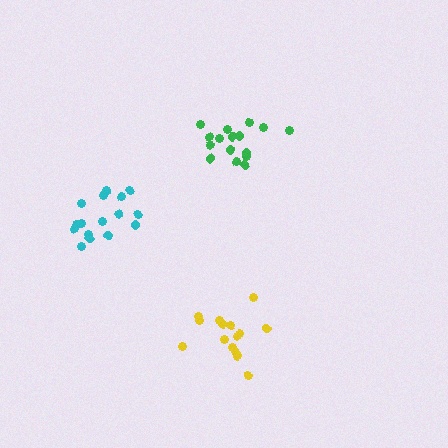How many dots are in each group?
Group 1: 15 dots, Group 2: 16 dots, Group 3: 16 dots (47 total).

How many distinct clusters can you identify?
There are 3 distinct clusters.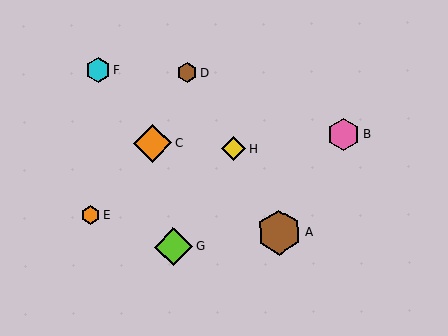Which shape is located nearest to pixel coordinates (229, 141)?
The yellow diamond (labeled H) at (234, 149) is nearest to that location.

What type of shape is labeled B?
Shape B is a pink hexagon.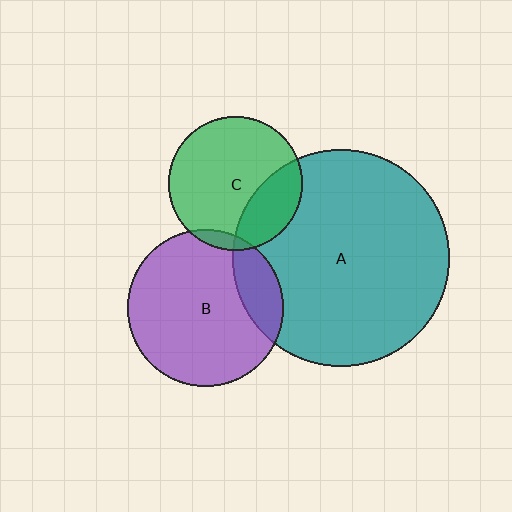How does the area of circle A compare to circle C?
Approximately 2.6 times.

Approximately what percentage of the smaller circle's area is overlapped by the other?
Approximately 5%.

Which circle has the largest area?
Circle A (teal).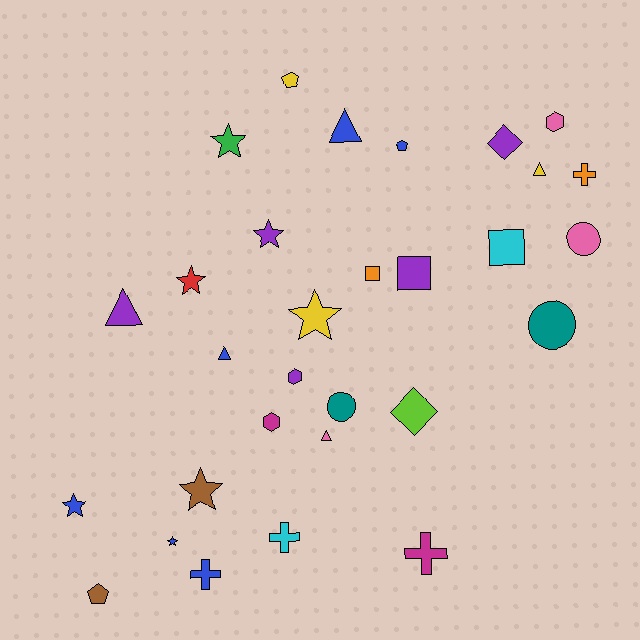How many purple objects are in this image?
There are 5 purple objects.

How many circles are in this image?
There are 3 circles.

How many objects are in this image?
There are 30 objects.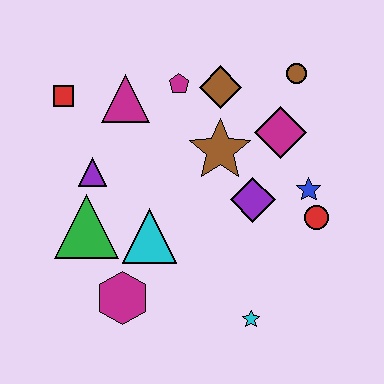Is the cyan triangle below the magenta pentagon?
Yes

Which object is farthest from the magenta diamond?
The magenta hexagon is farthest from the magenta diamond.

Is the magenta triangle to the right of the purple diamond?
No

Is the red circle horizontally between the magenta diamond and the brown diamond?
No